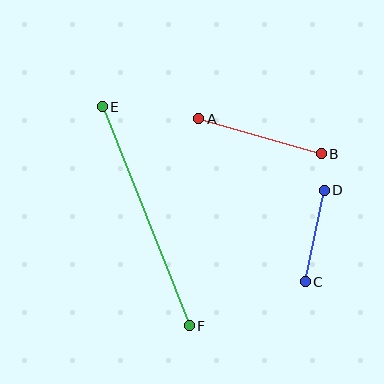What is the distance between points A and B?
The distance is approximately 127 pixels.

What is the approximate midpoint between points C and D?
The midpoint is at approximately (315, 236) pixels.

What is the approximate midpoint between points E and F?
The midpoint is at approximately (146, 216) pixels.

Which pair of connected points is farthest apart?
Points E and F are farthest apart.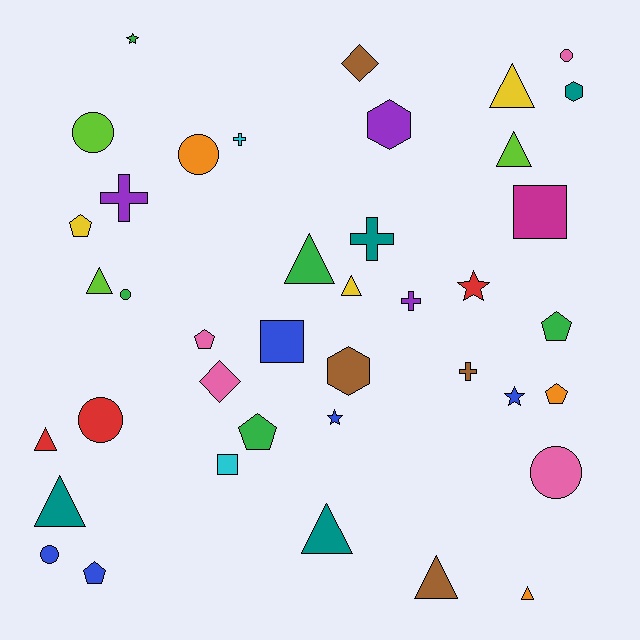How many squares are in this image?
There are 3 squares.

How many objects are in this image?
There are 40 objects.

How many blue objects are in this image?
There are 5 blue objects.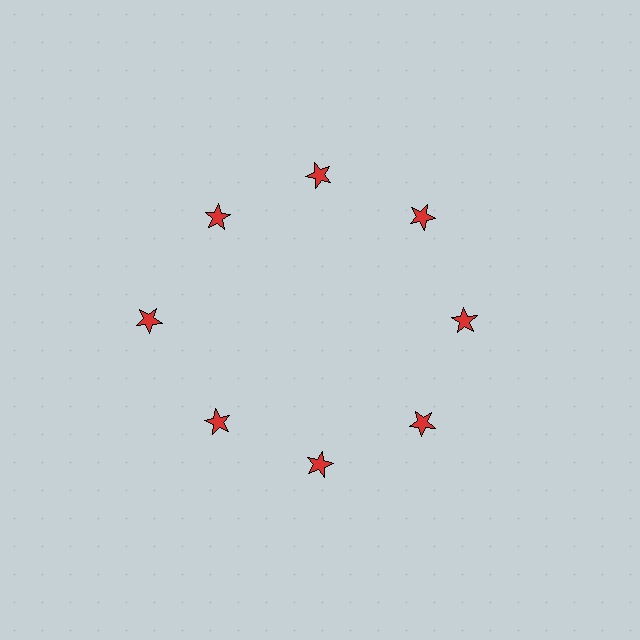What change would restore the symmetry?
The symmetry would be restored by moving it inward, back onto the ring so that all 8 stars sit at equal angles and equal distance from the center.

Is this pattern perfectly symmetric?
No. The 8 red stars are arranged in a ring, but one element near the 9 o'clock position is pushed outward from the center, breaking the 8-fold rotational symmetry.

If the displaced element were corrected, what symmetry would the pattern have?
It would have 8-fold rotational symmetry — the pattern would map onto itself every 45 degrees.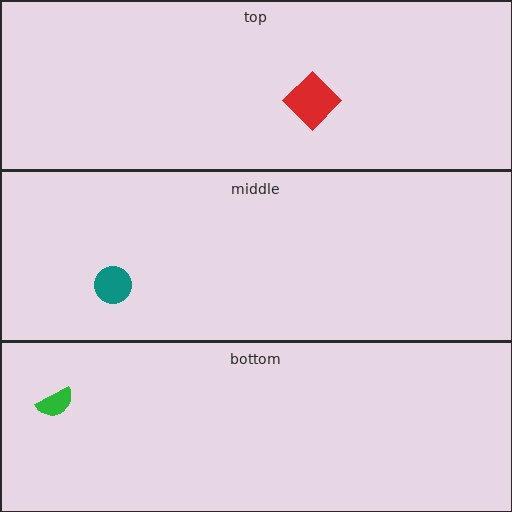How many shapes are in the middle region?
1.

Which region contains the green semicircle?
The bottom region.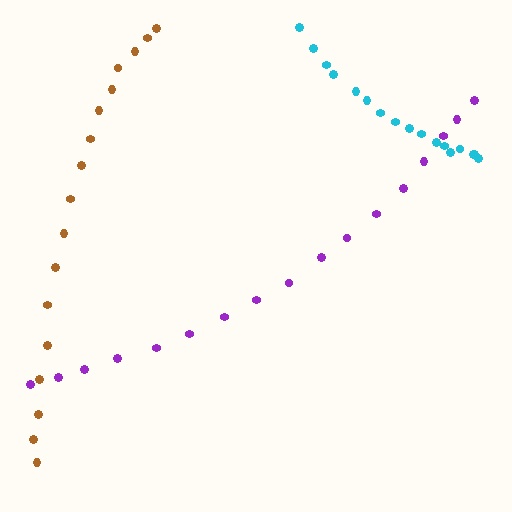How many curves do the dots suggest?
There are 3 distinct paths.